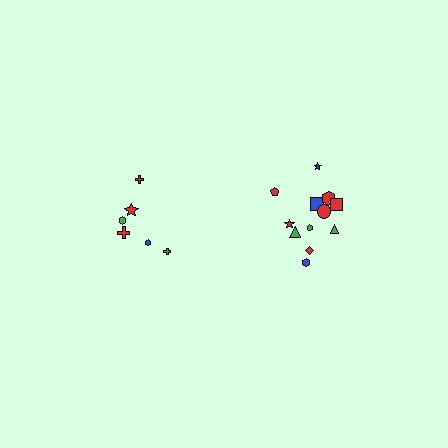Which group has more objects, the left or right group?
The right group.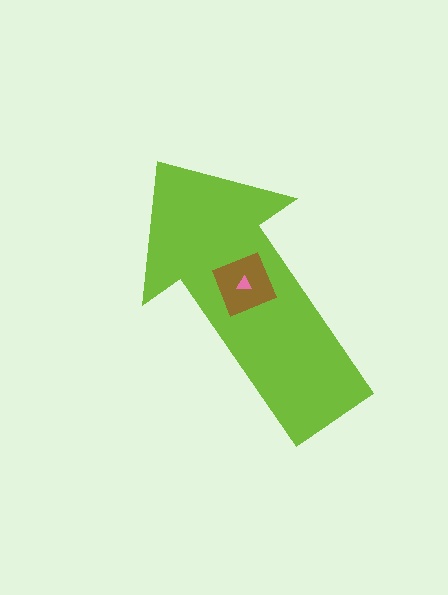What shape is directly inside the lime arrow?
The brown diamond.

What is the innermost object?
The pink triangle.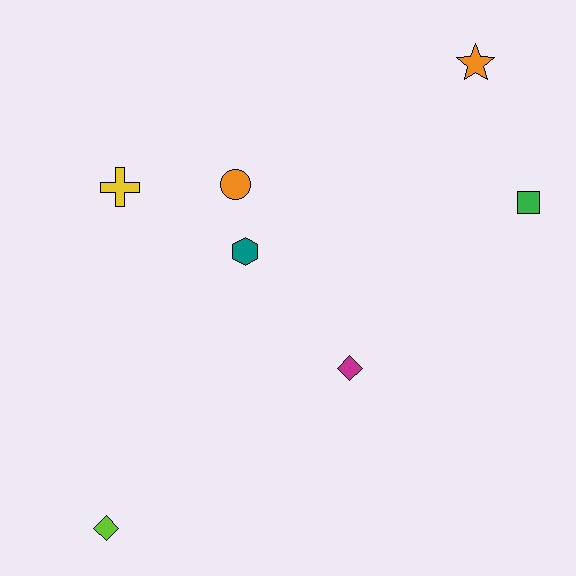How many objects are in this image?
There are 7 objects.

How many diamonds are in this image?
There are 2 diamonds.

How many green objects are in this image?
There is 1 green object.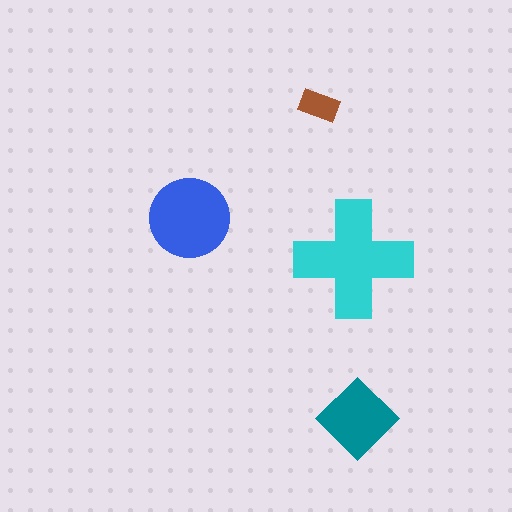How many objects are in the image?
There are 4 objects in the image.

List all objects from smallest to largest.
The brown rectangle, the teal diamond, the blue circle, the cyan cross.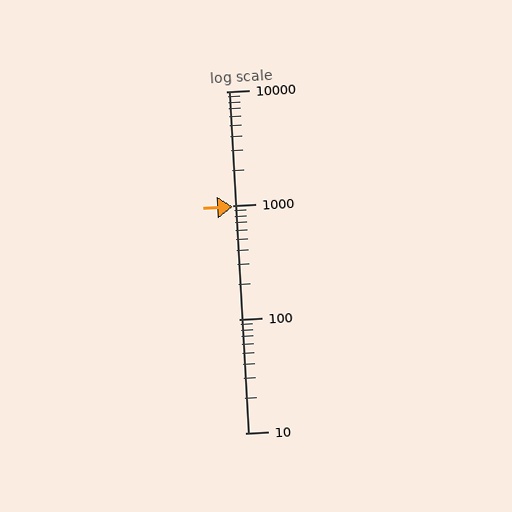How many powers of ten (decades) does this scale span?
The scale spans 3 decades, from 10 to 10000.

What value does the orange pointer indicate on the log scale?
The pointer indicates approximately 970.